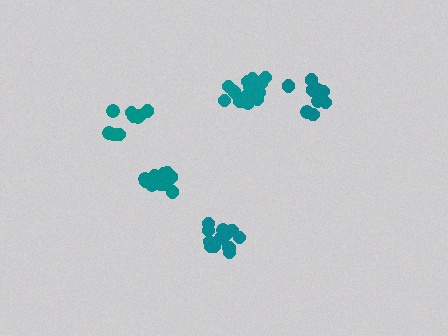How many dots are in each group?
Group 1: 14 dots, Group 2: 13 dots, Group 3: 12 dots, Group 4: 9 dots, Group 5: 10 dots (58 total).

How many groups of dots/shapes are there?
There are 5 groups.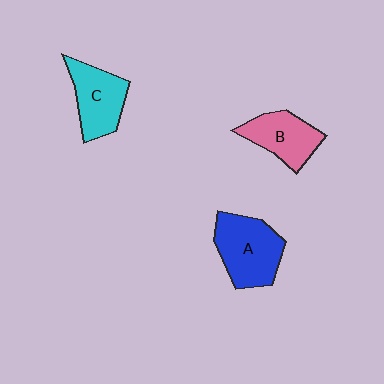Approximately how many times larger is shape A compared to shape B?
Approximately 1.3 times.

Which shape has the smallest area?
Shape B (pink).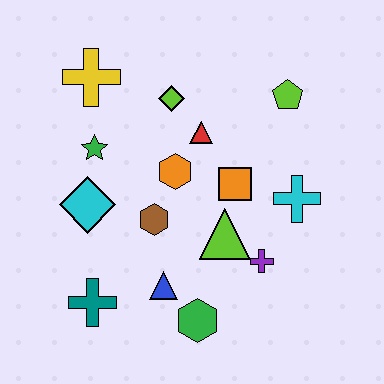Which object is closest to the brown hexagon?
The orange hexagon is closest to the brown hexagon.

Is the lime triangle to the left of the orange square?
Yes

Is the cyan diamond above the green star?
No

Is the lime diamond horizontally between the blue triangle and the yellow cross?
No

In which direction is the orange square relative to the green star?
The orange square is to the right of the green star.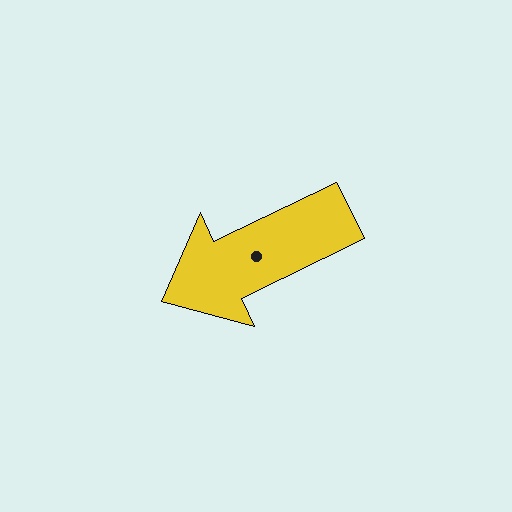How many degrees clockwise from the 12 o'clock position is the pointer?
Approximately 244 degrees.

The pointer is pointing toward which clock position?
Roughly 8 o'clock.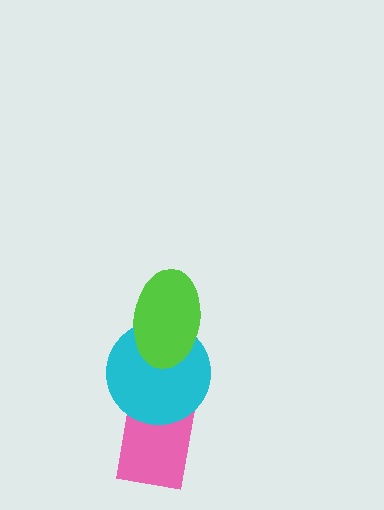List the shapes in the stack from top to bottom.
From top to bottom: the lime ellipse, the cyan circle, the pink rectangle.